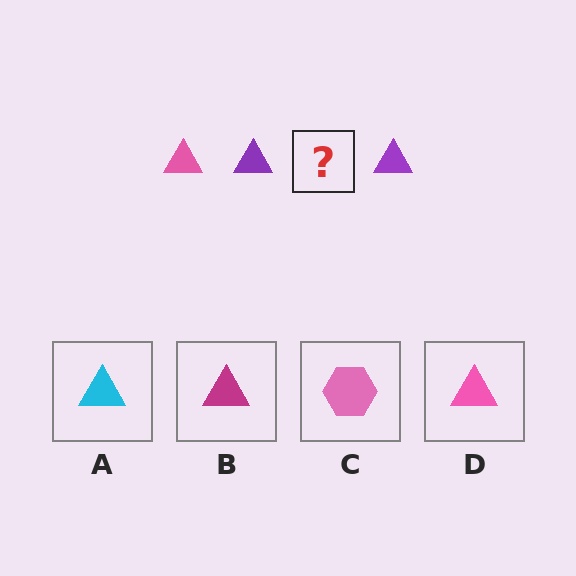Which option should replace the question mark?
Option D.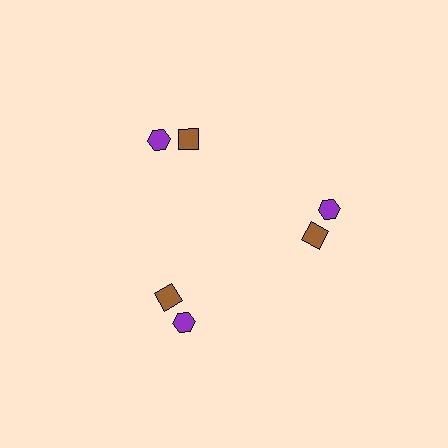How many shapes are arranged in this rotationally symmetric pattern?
There are 6 shapes, arranged in 3 groups of 2.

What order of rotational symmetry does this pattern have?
This pattern has 3-fold rotational symmetry.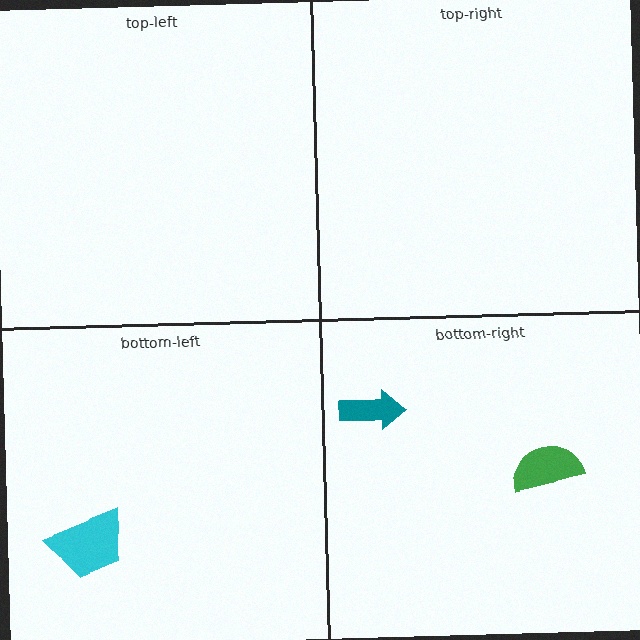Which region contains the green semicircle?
The bottom-right region.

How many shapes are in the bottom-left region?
1.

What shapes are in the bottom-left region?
The cyan trapezoid.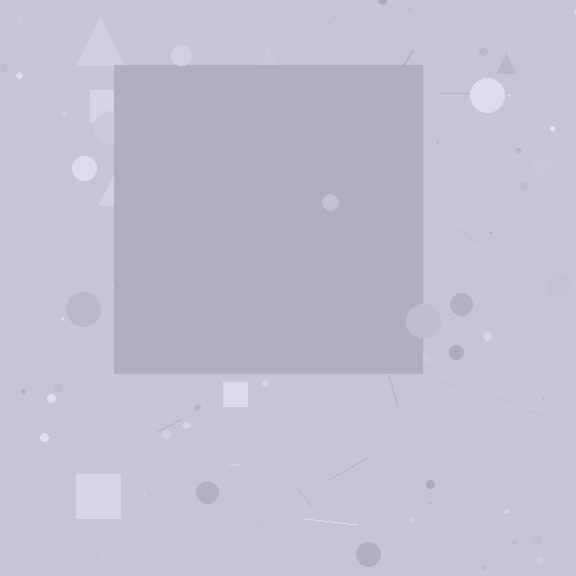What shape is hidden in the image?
A square is hidden in the image.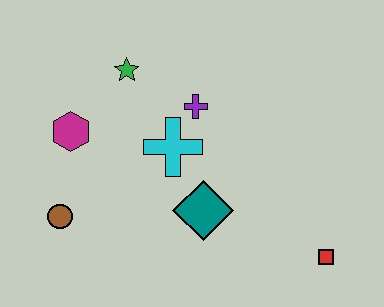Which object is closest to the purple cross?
The cyan cross is closest to the purple cross.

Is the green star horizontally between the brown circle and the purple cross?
Yes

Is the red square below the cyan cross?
Yes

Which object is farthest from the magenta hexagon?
The red square is farthest from the magenta hexagon.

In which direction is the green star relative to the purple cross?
The green star is to the left of the purple cross.